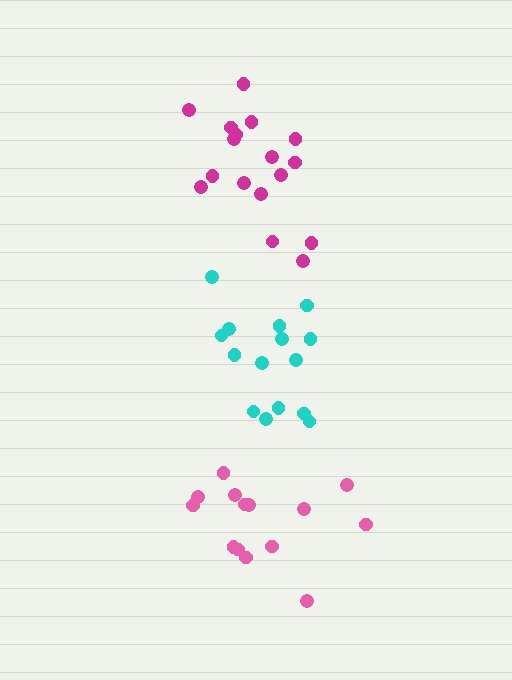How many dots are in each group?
Group 1: 17 dots, Group 2: 14 dots, Group 3: 15 dots (46 total).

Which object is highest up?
The magenta cluster is topmost.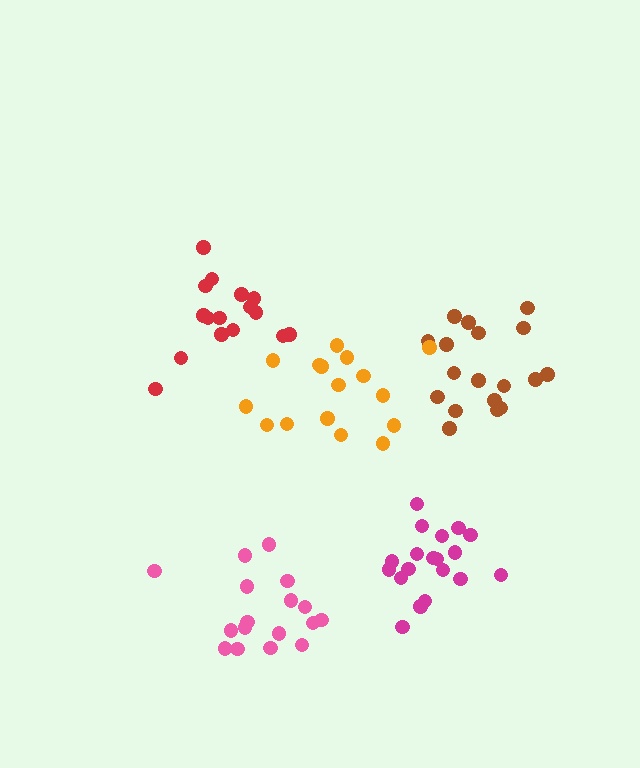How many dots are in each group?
Group 1: 18 dots, Group 2: 19 dots, Group 3: 17 dots, Group 4: 16 dots, Group 5: 16 dots (86 total).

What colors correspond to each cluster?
The clusters are colored: brown, magenta, pink, orange, red.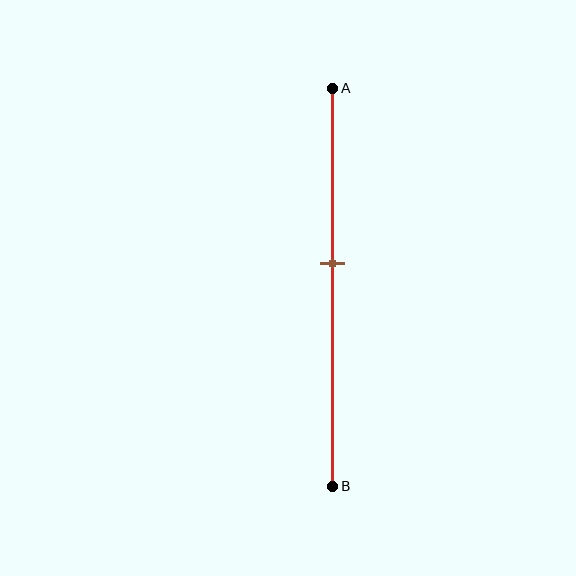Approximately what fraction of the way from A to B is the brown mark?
The brown mark is approximately 45% of the way from A to B.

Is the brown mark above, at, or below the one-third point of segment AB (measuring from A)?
The brown mark is below the one-third point of segment AB.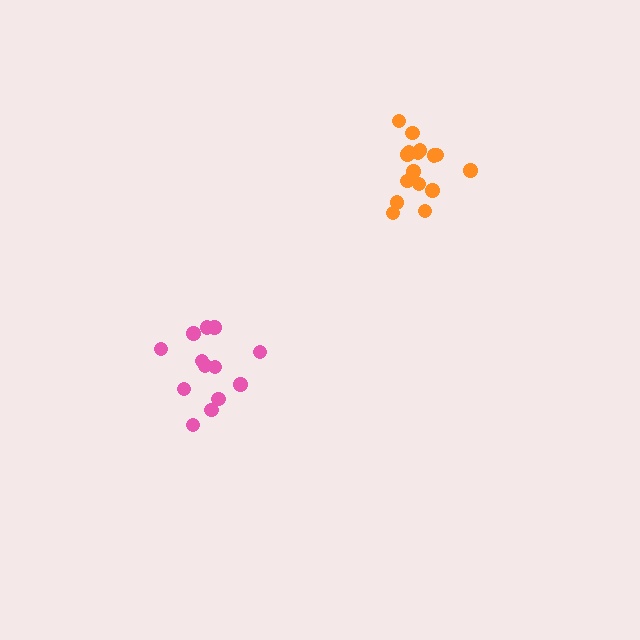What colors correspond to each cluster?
The clusters are colored: pink, orange.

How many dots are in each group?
Group 1: 13 dots, Group 2: 16 dots (29 total).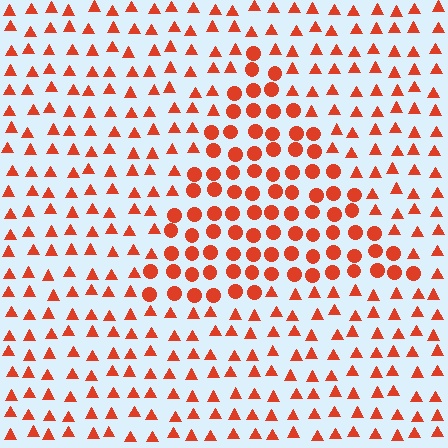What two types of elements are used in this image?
The image uses circles inside the triangle region and triangles outside it.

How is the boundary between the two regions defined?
The boundary is defined by a change in element shape: circles inside vs. triangles outside. All elements share the same color and spacing.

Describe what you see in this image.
The image is filled with small red elements arranged in a uniform grid. A triangle-shaped region contains circles, while the surrounding area contains triangles. The boundary is defined purely by the change in element shape.